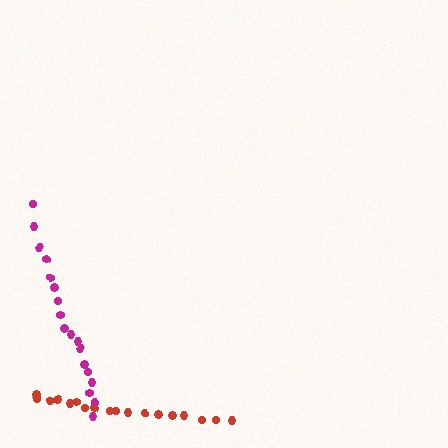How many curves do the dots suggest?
There are 2 distinct paths.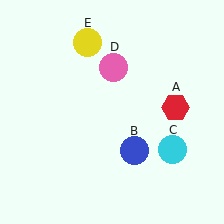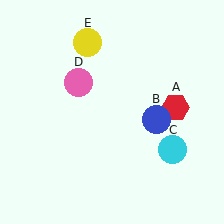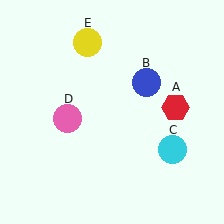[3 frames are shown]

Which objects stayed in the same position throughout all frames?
Red hexagon (object A) and cyan circle (object C) and yellow circle (object E) remained stationary.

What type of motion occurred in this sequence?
The blue circle (object B), pink circle (object D) rotated counterclockwise around the center of the scene.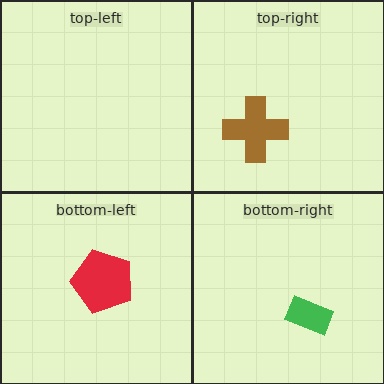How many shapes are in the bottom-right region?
1.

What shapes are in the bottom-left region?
The red pentagon.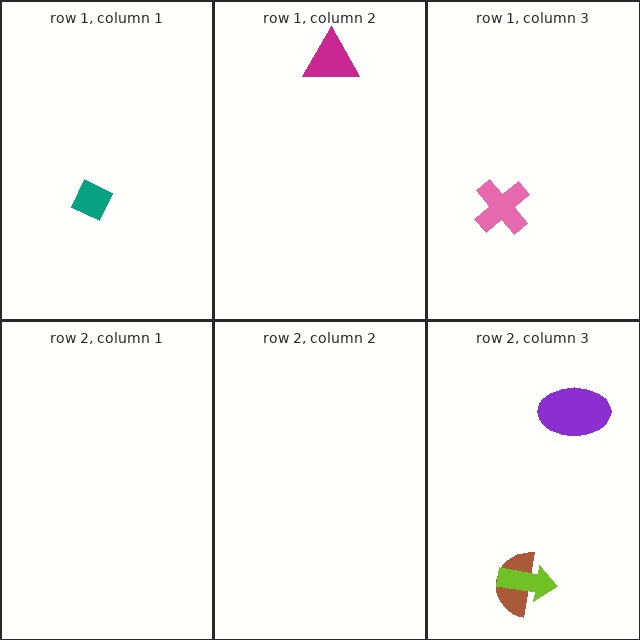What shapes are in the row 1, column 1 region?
The teal diamond.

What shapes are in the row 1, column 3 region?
The pink cross.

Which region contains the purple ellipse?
The row 2, column 3 region.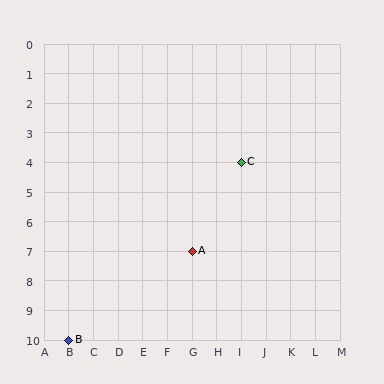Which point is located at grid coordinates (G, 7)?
Point A is at (G, 7).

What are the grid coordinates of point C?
Point C is at grid coordinates (I, 4).